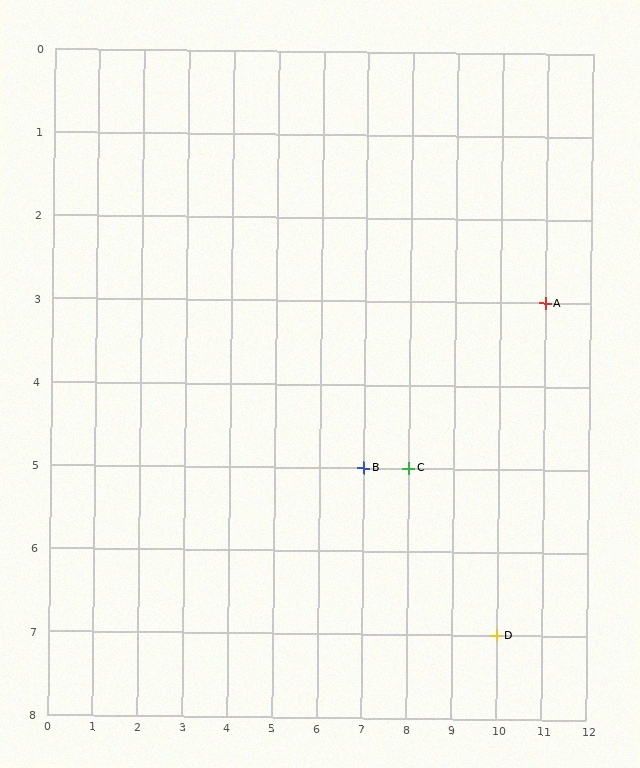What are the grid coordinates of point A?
Point A is at grid coordinates (11, 3).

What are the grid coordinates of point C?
Point C is at grid coordinates (8, 5).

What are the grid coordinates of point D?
Point D is at grid coordinates (10, 7).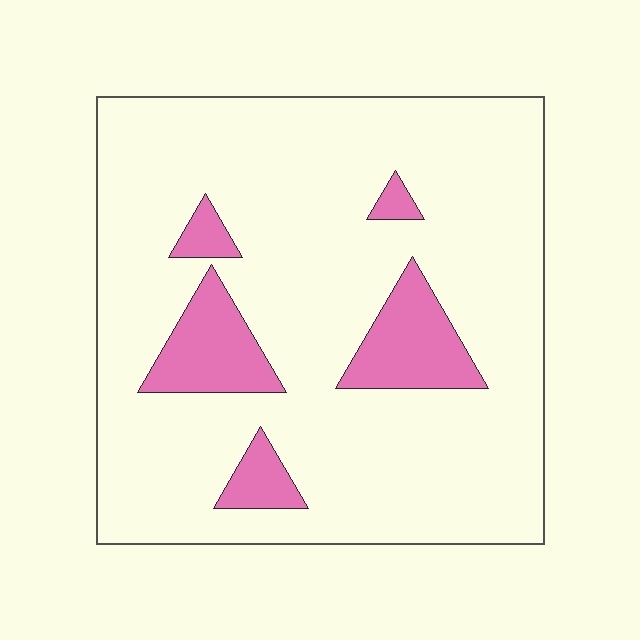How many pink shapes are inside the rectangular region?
5.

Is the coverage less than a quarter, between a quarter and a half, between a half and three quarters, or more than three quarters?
Less than a quarter.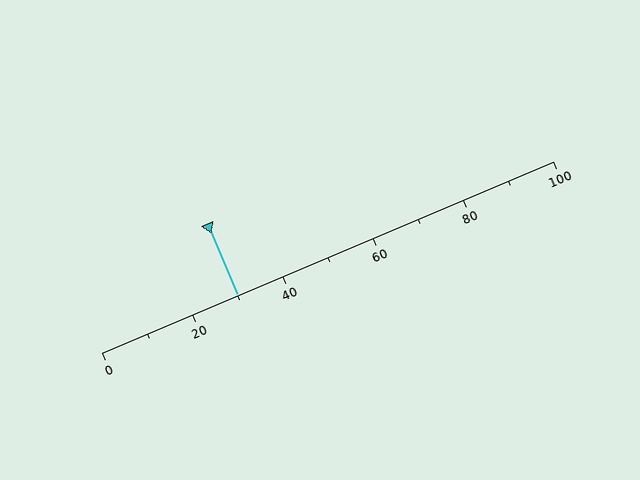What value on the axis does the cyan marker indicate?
The marker indicates approximately 30.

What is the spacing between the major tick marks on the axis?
The major ticks are spaced 20 apart.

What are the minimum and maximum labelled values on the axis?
The axis runs from 0 to 100.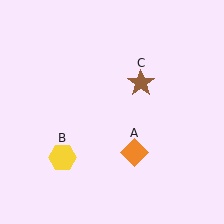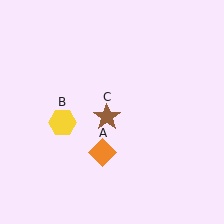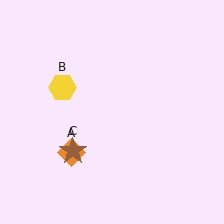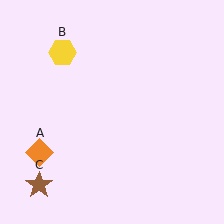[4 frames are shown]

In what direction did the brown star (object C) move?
The brown star (object C) moved down and to the left.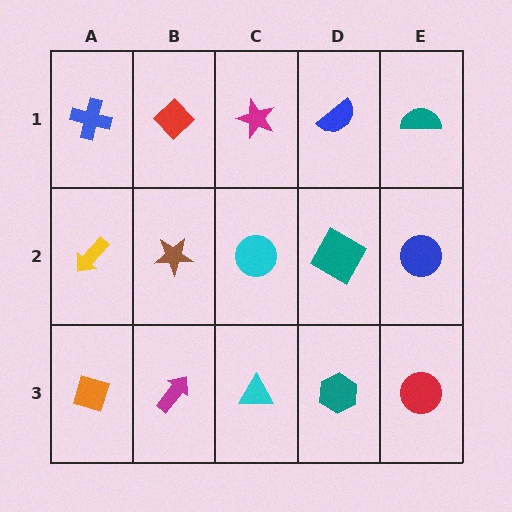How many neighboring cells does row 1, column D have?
3.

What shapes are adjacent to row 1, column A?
A yellow arrow (row 2, column A), a red diamond (row 1, column B).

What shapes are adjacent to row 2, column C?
A magenta star (row 1, column C), a cyan triangle (row 3, column C), a brown star (row 2, column B), a teal square (row 2, column D).